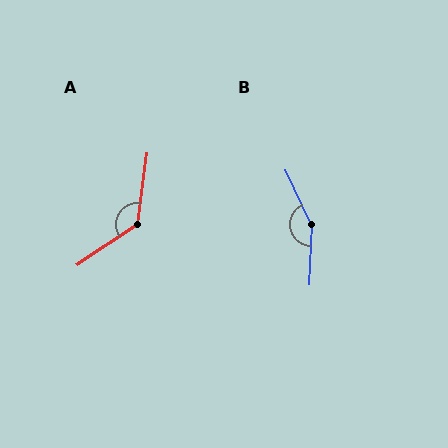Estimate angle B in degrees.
Approximately 153 degrees.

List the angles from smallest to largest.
A (131°), B (153°).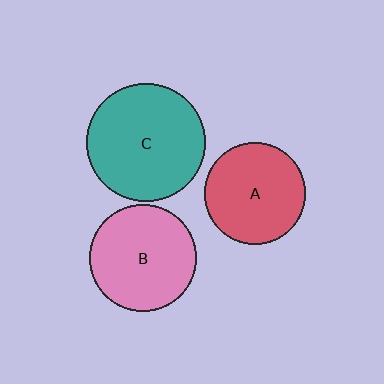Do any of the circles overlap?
No, none of the circles overlap.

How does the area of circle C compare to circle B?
Approximately 1.2 times.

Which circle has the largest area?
Circle C (teal).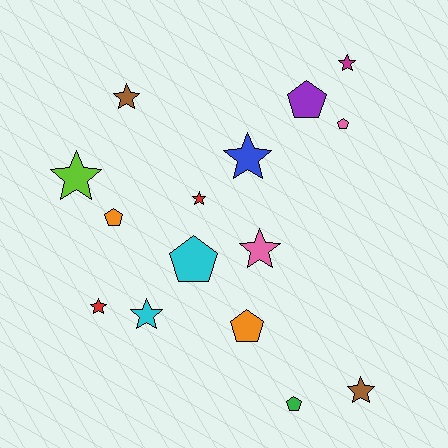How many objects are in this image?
There are 15 objects.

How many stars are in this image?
There are 9 stars.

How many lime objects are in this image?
There is 1 lime object.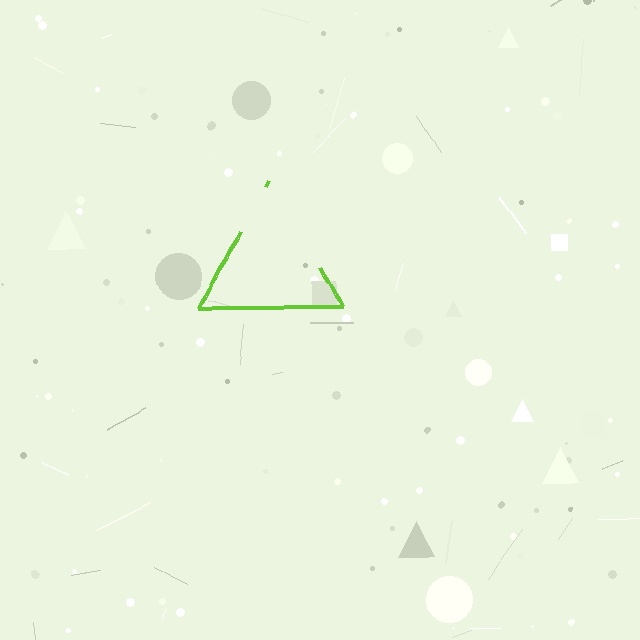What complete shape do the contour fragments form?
The contour fragments form a triangle.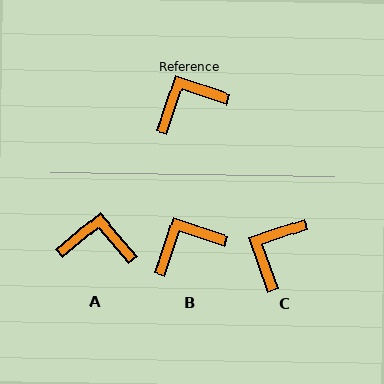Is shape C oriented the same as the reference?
No, it is off by about 37 degrees.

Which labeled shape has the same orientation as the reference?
B.